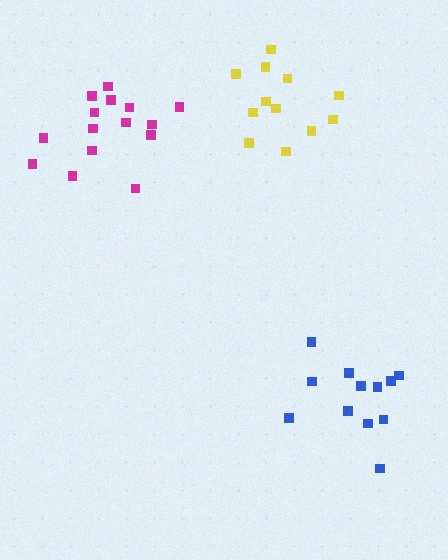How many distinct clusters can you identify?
There are 3 distinct clusters.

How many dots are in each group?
Group 1: 12 dots, Group 2: 12 dots, Group 3: 15 dots (39 total).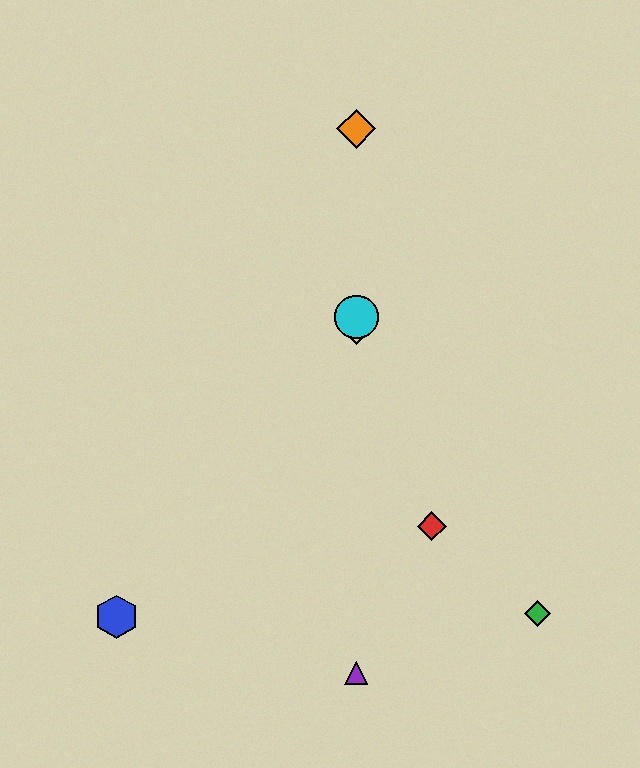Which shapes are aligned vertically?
The yellow diamond, the purple triangle, the orange diamond, the cyan circle are aligned vertically.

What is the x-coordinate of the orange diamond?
The orange diamond is at x≈356.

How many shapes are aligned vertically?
4 shapes (the yellow diamond, the purple triangle, the orange diamond, the cyan circle) are aligned vertically.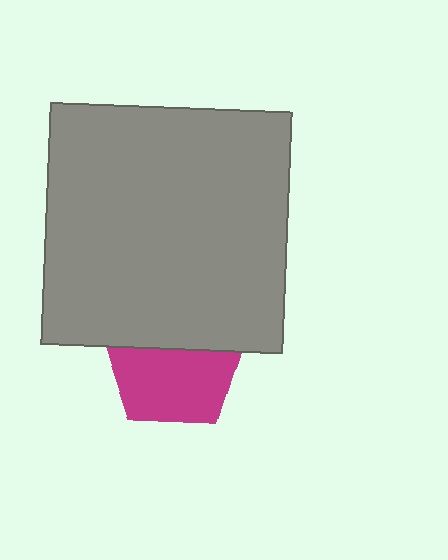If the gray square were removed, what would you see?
You would see the complete magenta pentagon.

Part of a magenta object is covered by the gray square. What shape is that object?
It is a pentagon.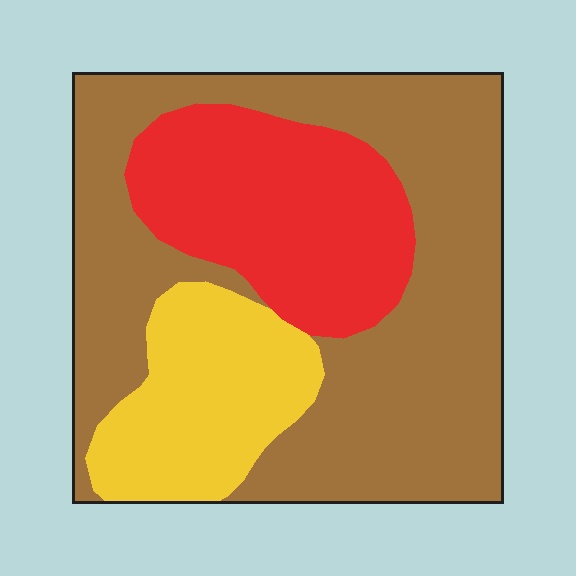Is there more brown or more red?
Brown.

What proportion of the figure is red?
Red covers roughly 25% of the figure.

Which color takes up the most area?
Brown, at roughly 55%.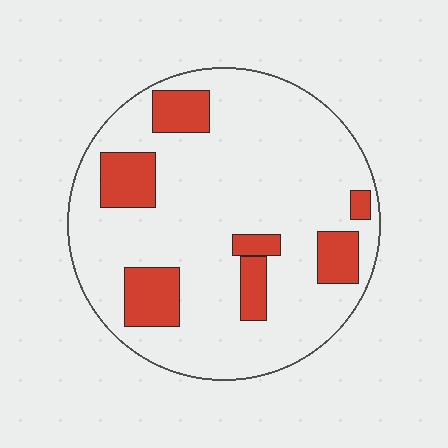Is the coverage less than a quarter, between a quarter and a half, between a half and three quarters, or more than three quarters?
Less than a quarter.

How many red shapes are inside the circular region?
7.